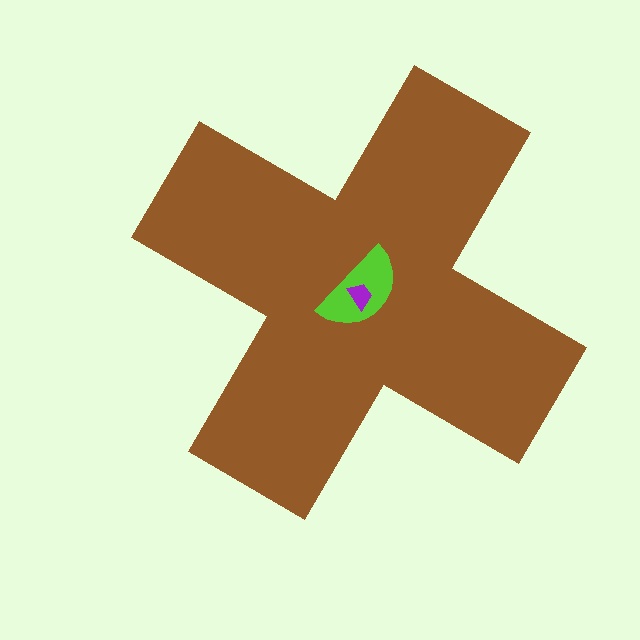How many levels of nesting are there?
3.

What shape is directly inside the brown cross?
The lime semicircle.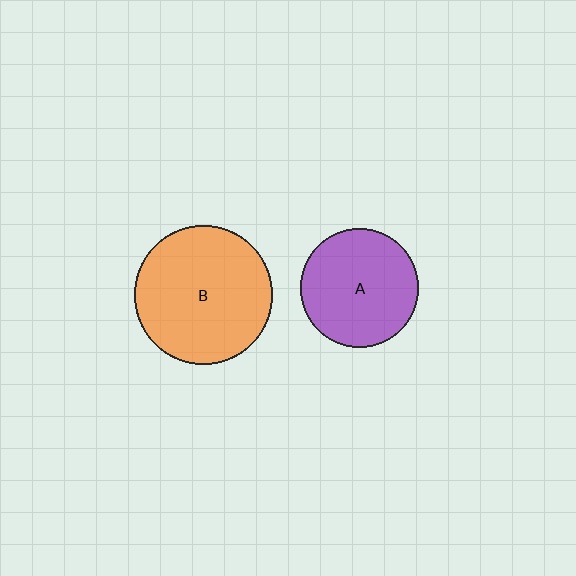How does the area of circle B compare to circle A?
Approximately 1.4 times.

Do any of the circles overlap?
No, none of the circles overlap.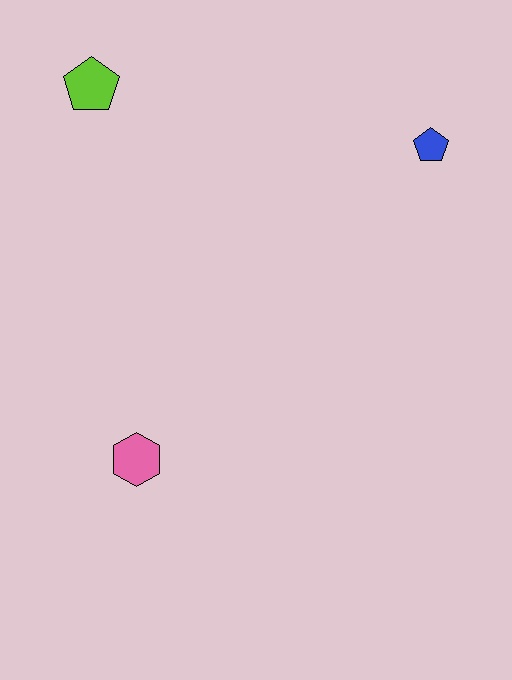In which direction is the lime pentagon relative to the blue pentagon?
The lime pentagon is to the left of the blue pentagon.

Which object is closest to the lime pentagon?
The blue pentagon is closest to the lime pentagon.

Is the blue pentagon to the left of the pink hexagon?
No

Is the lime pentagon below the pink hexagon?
No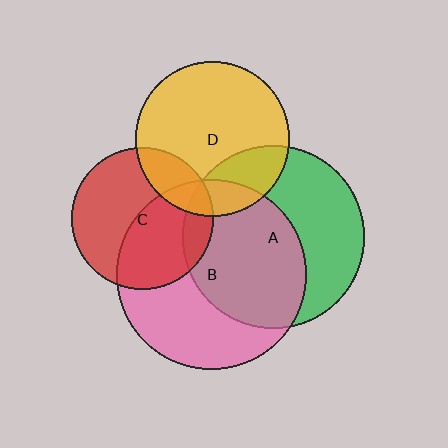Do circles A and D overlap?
Yes.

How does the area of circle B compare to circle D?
Approximately 1.5 times.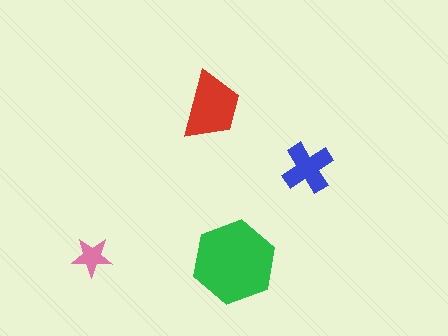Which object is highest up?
The red trapezoid is topmost.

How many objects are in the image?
There are 4 objects in the image.